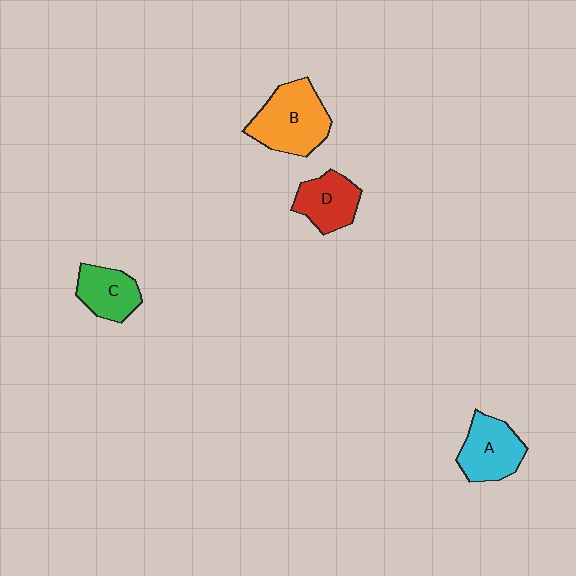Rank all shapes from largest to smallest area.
From largest to smallest: B (orange), A (cyan), D (red), C (green).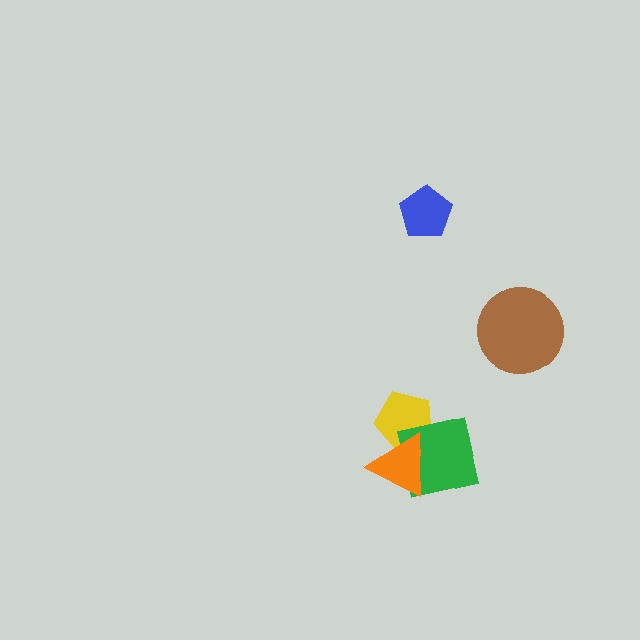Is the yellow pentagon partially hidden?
Yes, it is partially covered by another shape.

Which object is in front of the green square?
The orange triangle is in front of the green square.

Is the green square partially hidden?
Yes, it is partially covered by another shape.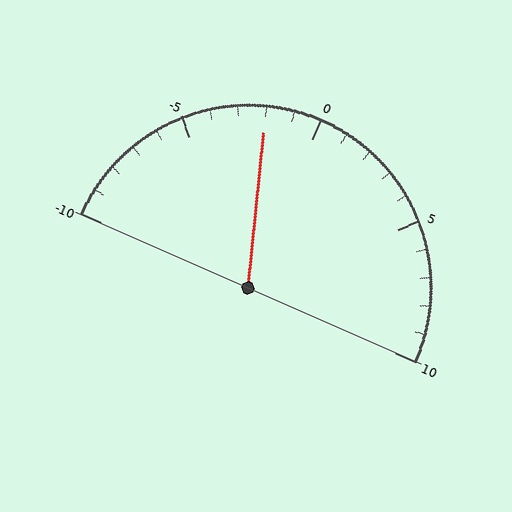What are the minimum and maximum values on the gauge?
The gauge ranges from -10 to 10.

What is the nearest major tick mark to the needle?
The nearest major tick mark is 0.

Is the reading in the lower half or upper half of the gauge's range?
The reading is in the lower half of the range (-10 to 10).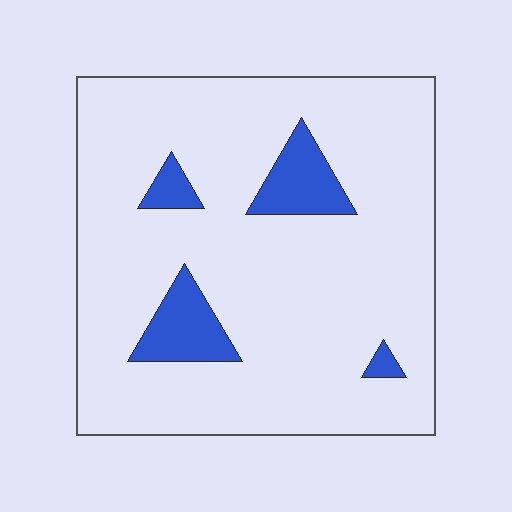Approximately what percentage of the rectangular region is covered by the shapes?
Approximately 10%.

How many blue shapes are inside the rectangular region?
4.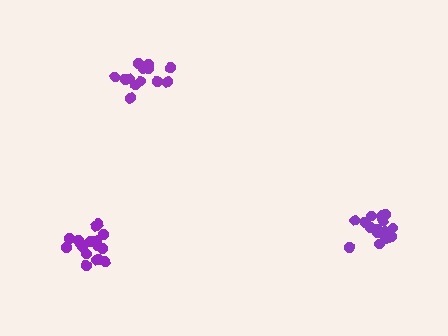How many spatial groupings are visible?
There are 3 spatial groupings.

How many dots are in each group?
Group 1: 19 dots, Group 2: 15 dots, Group 3: 13 dots (47 total).